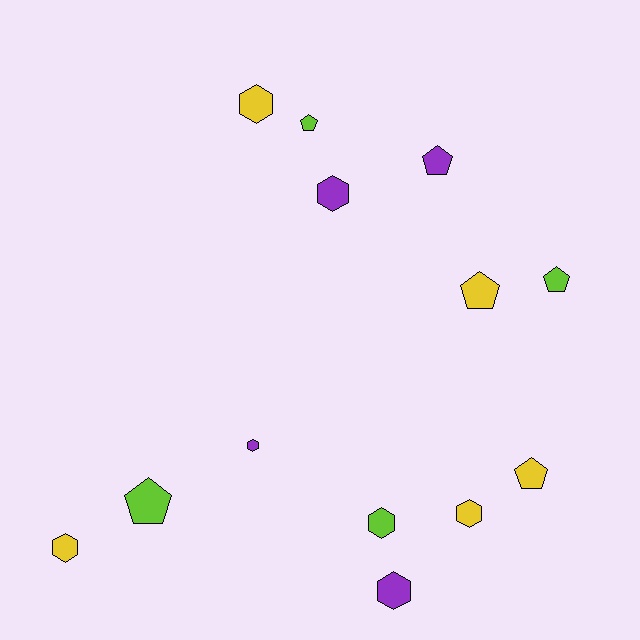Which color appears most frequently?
Yellow, with 5 objects.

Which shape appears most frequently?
Hexagon, with 7 objects.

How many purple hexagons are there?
There are 3 purple hexagons.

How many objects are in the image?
There are 13 objects.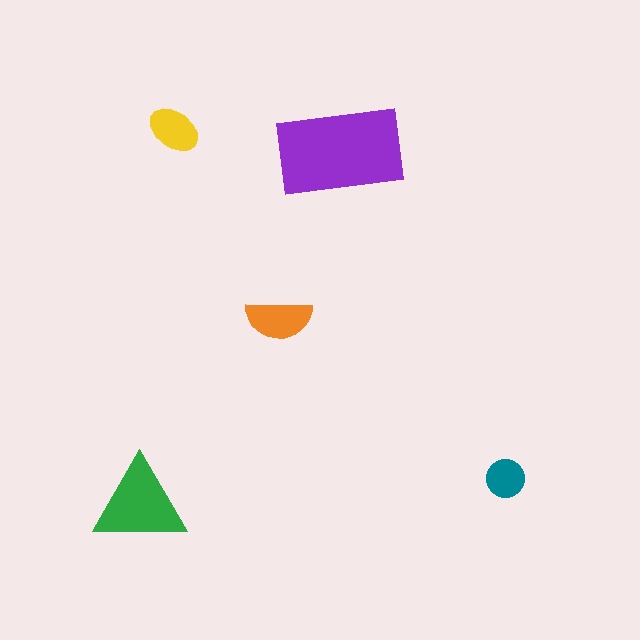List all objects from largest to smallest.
The purple rectangle, the green triangle, the orange semicircle, the yellow ellipse, the teal circle.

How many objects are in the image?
There are 5 objects in the image.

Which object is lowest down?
The green triangle is bottommost.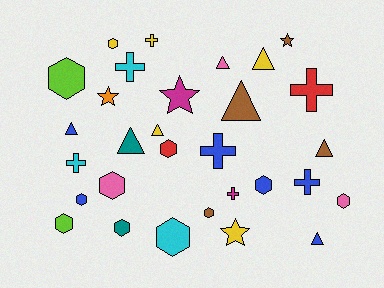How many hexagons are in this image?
There are 11 hexagons.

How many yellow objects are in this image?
There are 5 yellow objects.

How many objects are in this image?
There are 30 objects.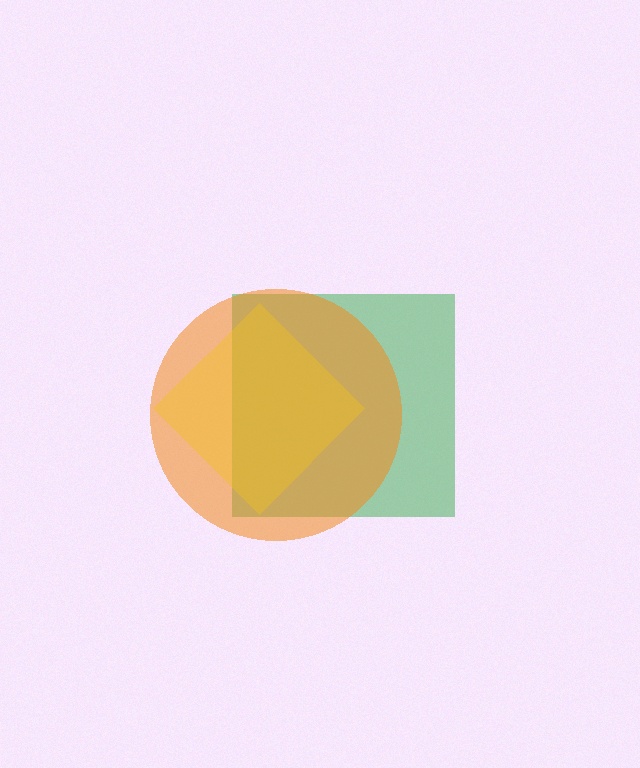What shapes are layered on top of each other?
The layered shapes are: a green square, an orange circle, a yellow diamond.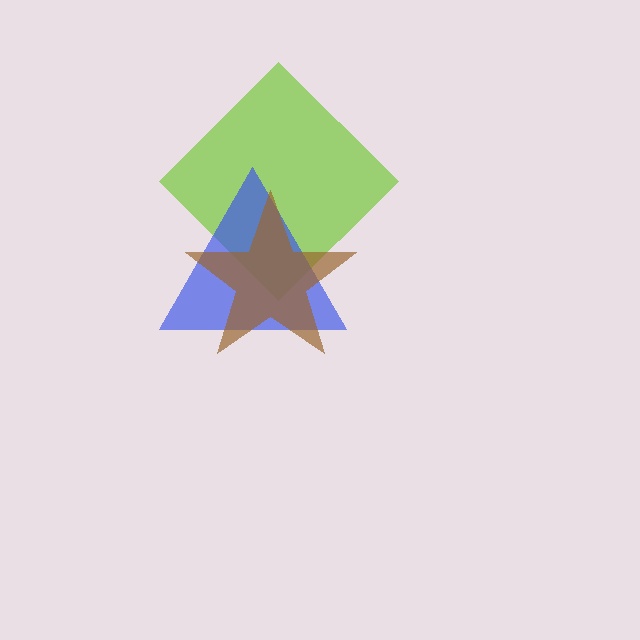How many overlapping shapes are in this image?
There are 3 overlapping shapes in the image.